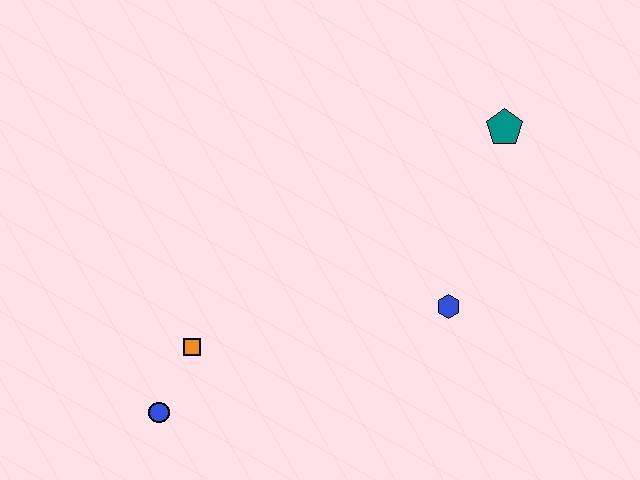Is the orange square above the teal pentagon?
No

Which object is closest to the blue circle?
The orange square is closest to the blue circle.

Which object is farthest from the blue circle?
The teal pentagon is farthest from the blue circle.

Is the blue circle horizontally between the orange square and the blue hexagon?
No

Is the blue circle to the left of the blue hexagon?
Yes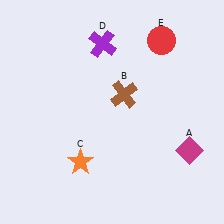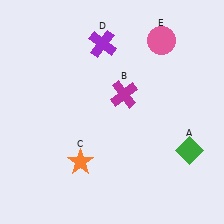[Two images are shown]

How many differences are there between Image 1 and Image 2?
There are 3 differences between the two images.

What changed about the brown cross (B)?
In Image 1, B is brown. In Image 2, it changed to magenta.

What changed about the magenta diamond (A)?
In Image 1, A is magenta. In Image 2, it changed to green.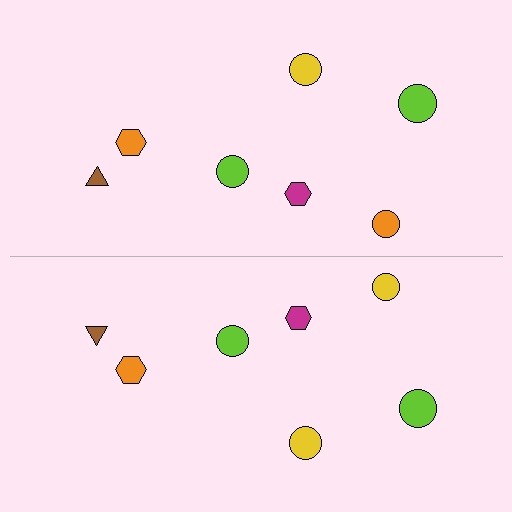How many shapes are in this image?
There are 14 shapes in this image.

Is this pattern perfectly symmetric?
No, the pattern is not perfectly symmetric. The yellow circle on the bottom side breaks the symmetry — its mirror counterpart is orange.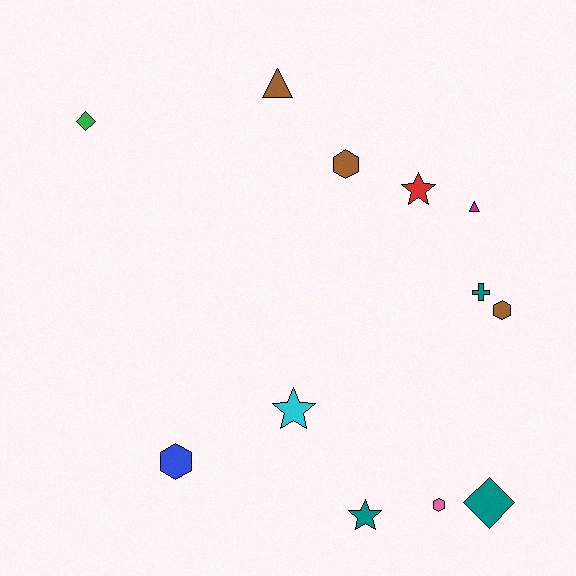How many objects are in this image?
There are 12 objects.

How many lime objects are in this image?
There are no lime objects.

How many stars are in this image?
There are 3 stars.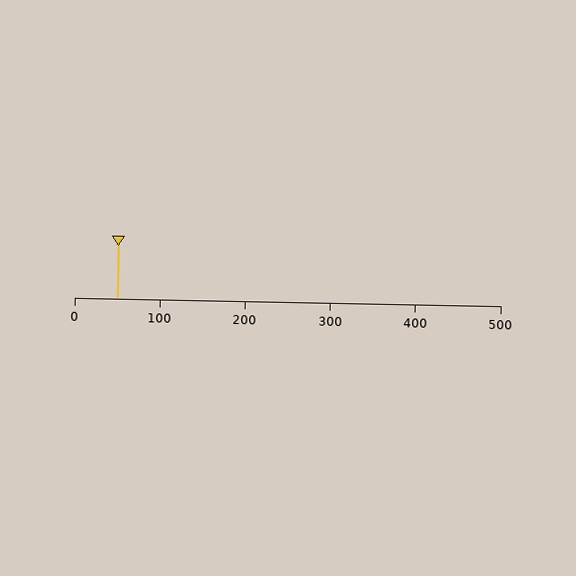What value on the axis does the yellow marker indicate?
The marker indicates approximately 50.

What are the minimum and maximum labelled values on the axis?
The axis runs from 0 to 500.